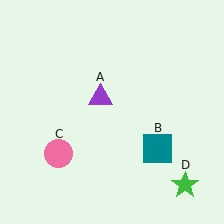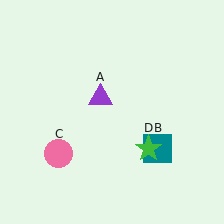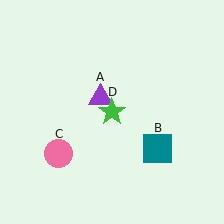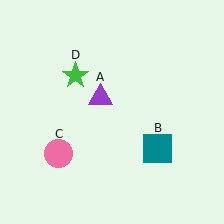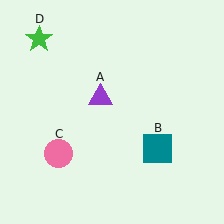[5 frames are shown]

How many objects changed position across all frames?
1 object changed position: green star (object D).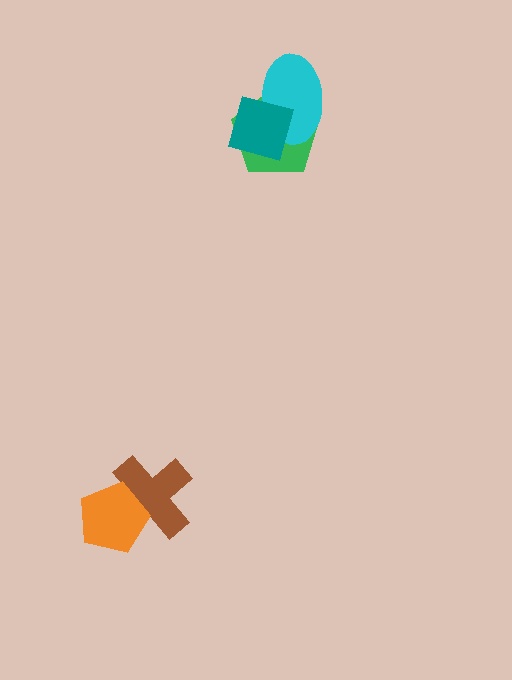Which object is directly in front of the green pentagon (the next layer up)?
The cyan ellipse is directly in front of the green pentagon.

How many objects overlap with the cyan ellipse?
2 objects overlap with the cyan ellipse.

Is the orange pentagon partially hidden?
No, no other shape covers it.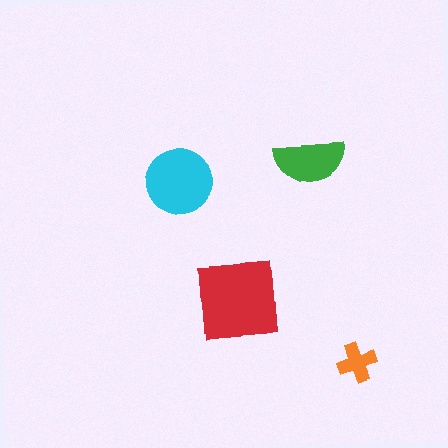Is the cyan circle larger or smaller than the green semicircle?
Larger.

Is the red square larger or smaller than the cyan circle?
Larger.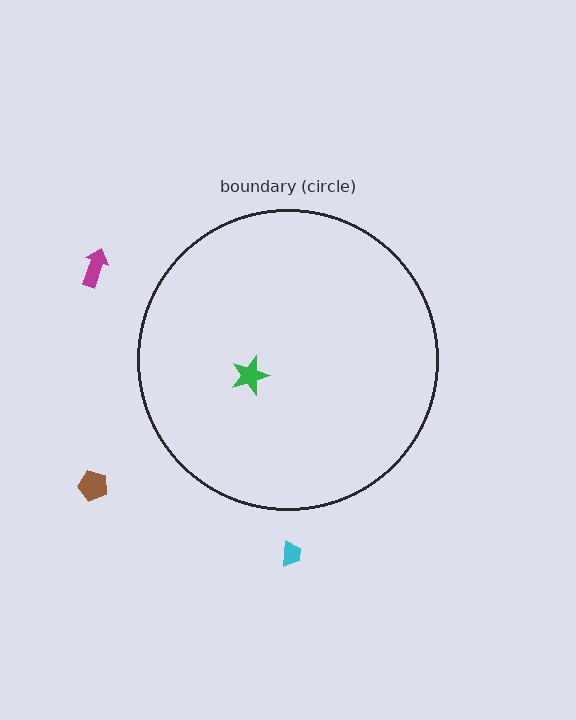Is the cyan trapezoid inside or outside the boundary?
Outside.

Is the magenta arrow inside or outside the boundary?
Outside.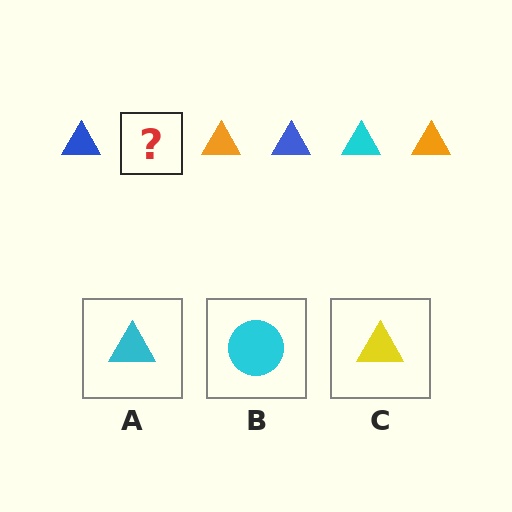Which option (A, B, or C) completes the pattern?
A.